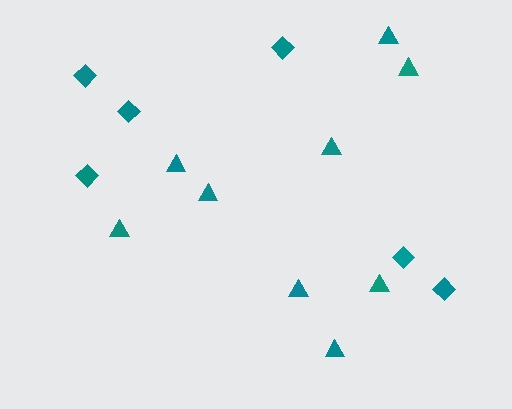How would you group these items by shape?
There are 2 groups: one group of triangles (9) and one group of diamonds (6).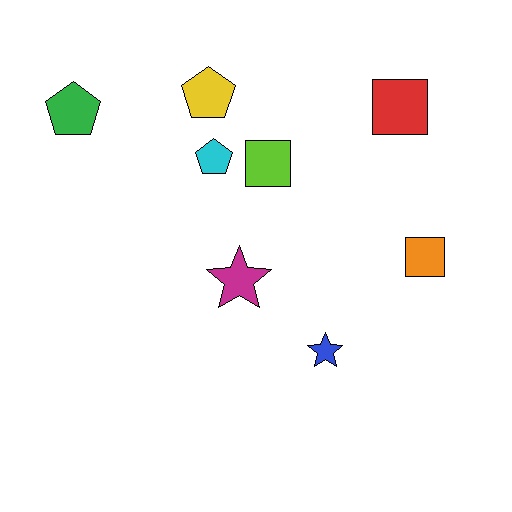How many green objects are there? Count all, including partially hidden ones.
There is 1 green object.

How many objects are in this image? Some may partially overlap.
There are 8 objects.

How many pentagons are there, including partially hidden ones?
There are 3 pentagons.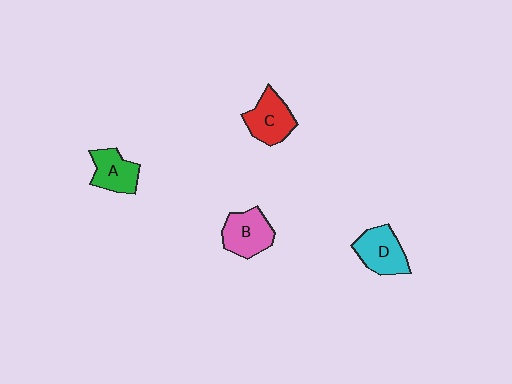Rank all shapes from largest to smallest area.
From largest to smallest: D (cyan), B (pink), C (red), A (green).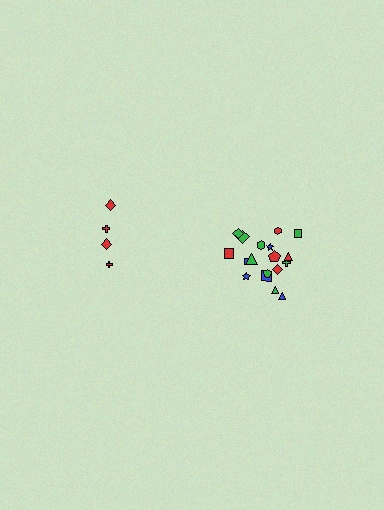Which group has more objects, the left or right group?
The right group.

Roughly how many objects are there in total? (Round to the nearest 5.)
Roughly 20 objects in total.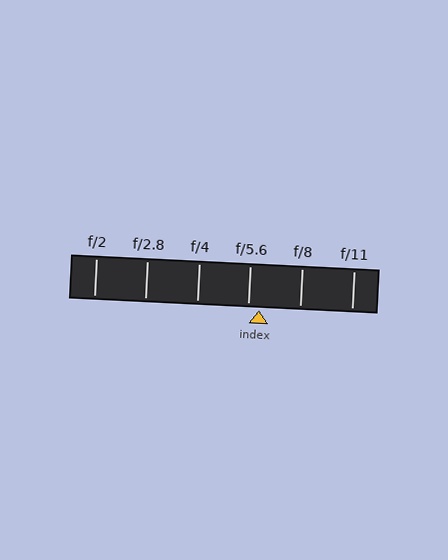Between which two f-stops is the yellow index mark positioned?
The index mark is between f/5.6 and f/8.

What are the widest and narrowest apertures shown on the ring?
The widest aperture shown is f/2 and the narrowest is f/11.